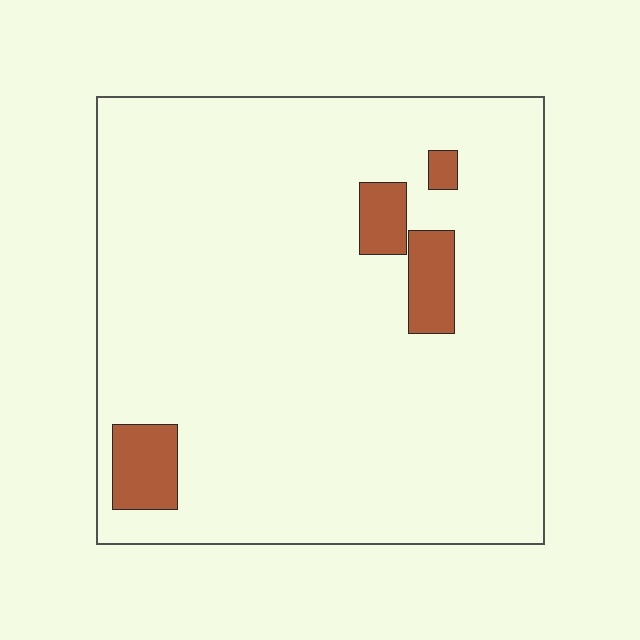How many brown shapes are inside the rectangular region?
4.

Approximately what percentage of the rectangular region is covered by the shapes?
Approximately 10%.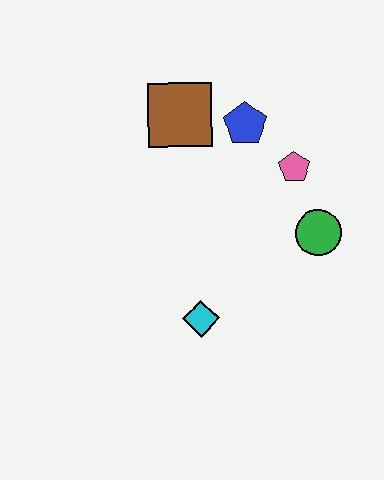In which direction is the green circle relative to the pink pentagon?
The green circle is below the pink pentagon.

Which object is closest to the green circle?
The pink pentagon is closest to the green circle.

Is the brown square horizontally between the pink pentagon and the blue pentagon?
No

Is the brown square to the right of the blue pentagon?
No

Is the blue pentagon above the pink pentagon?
Yes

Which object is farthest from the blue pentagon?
The cyan diamond is farthest from the blue pentagon.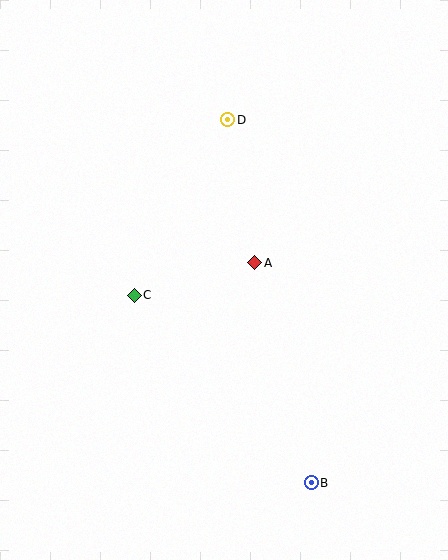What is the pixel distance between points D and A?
The distance between D and A is 146 pixels.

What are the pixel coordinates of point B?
Point B is at (311, 483).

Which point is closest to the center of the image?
Point A at (255, 263) is closest to the center.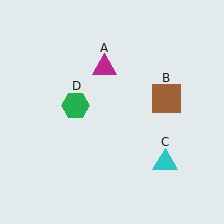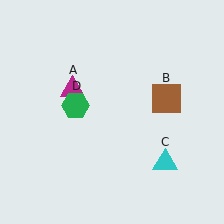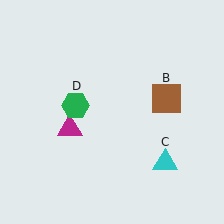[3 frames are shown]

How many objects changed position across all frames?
1 object changed position: magenta triangle (object A).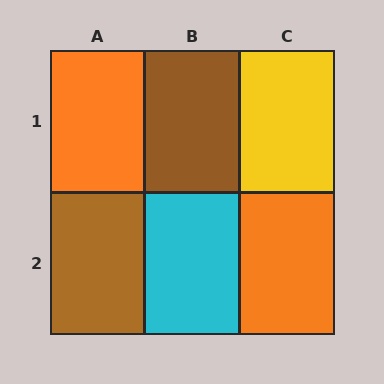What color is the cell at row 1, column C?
Yellow.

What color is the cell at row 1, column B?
Brown.